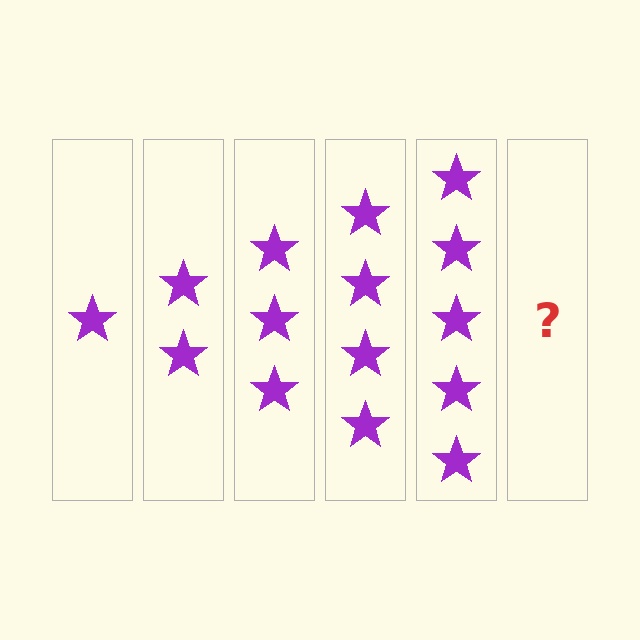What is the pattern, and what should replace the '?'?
The pattern is that each step adds one more star. The '?' should be 6 stars.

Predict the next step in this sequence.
The next step is 6 stars.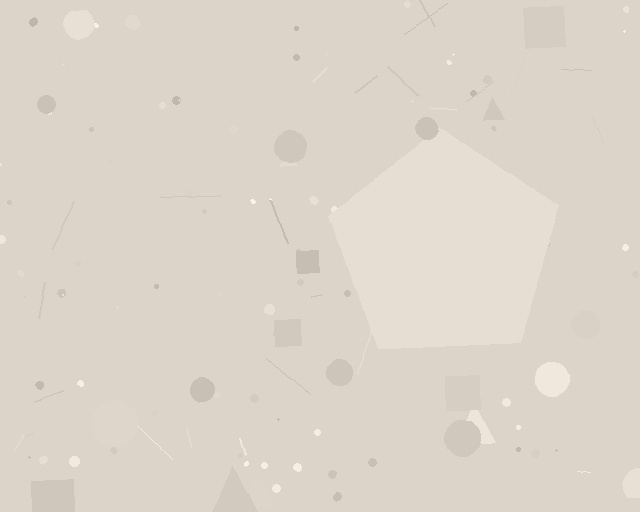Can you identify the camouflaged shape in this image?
The camouflaged shape is a pentagon.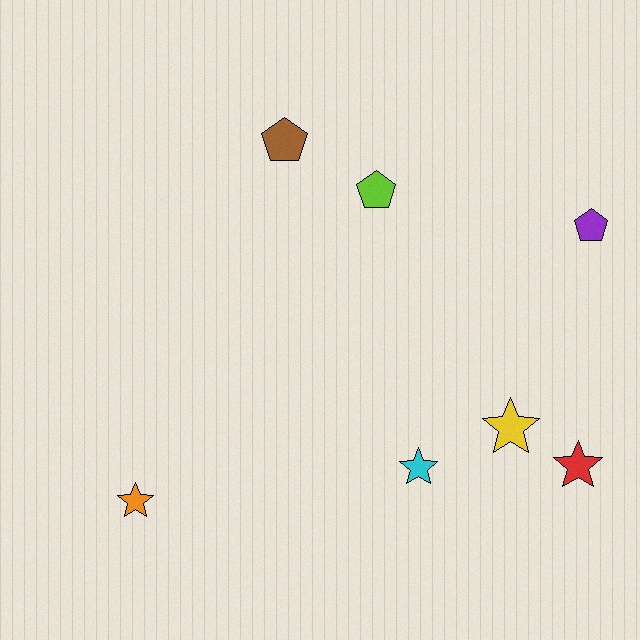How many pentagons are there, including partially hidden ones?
There are 3 pentagons.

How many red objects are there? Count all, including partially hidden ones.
There is 1 red object.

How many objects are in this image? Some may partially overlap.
There are 7 objects.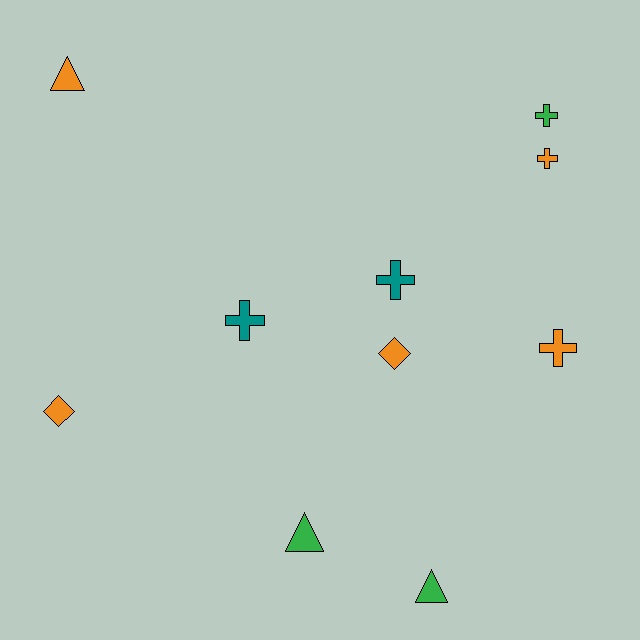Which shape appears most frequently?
Cross, with 5 objects.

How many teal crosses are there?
There are 2 teal crosses.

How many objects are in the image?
There are 10 objects.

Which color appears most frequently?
Orange, with 5 objects.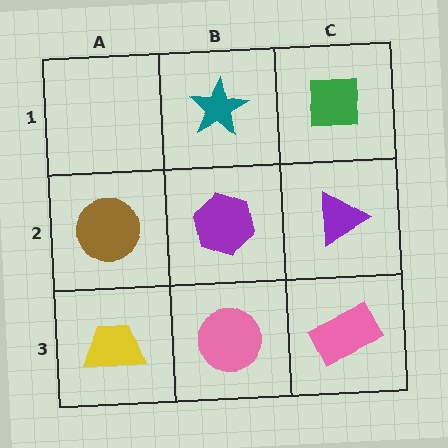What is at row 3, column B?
A pink circle.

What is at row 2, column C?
A purple triangle.